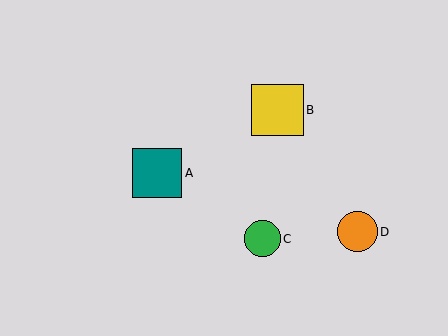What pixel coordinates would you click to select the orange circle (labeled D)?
Click at (358, 232) to select the orange circle D.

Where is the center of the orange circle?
The center of the orange circle is at (358, 232).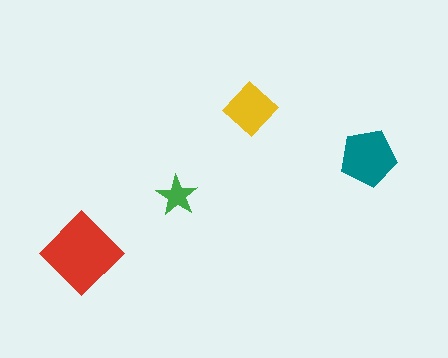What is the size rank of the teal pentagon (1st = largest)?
2nd.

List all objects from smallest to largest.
The green star, the yellow diamond, the teal pentagon, the red diamond.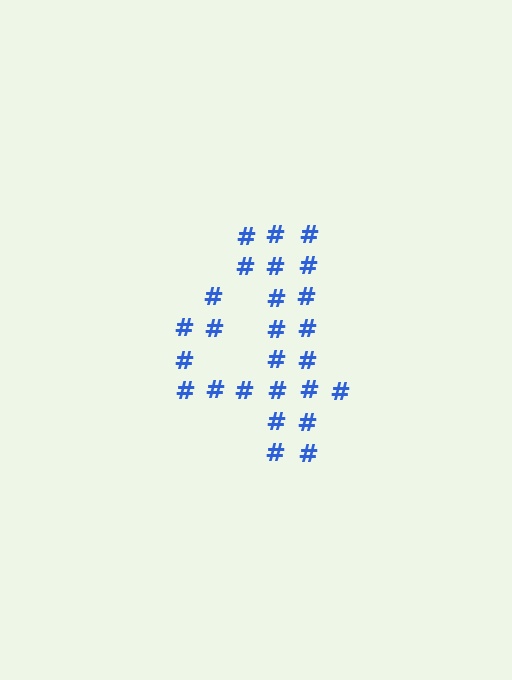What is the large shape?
The large shape is the digit 4.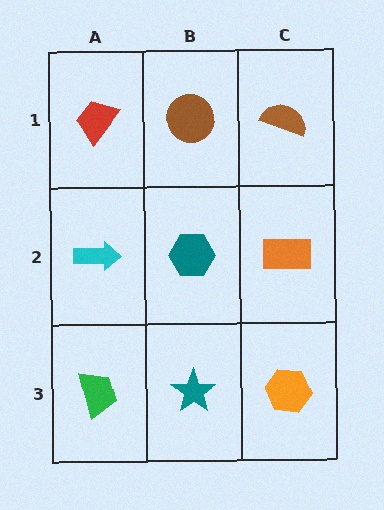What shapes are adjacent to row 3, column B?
A teal hexagon (row 2, column B), a green trapezoid (row 3, column A), an orange hexagon (row 3, column C).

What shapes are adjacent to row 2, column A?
A red trapezoid (row 1, column A), a green trapezoid (row 3, column A), a teal hexagon (row 2, column B).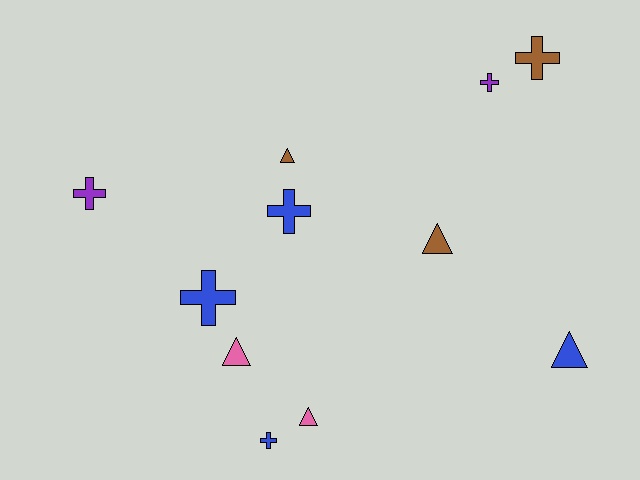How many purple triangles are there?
There are no purple triangles.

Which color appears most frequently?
Blue, with 4 objects.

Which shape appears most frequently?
Cross, with 6 objects.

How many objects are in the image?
There are 11 objects.